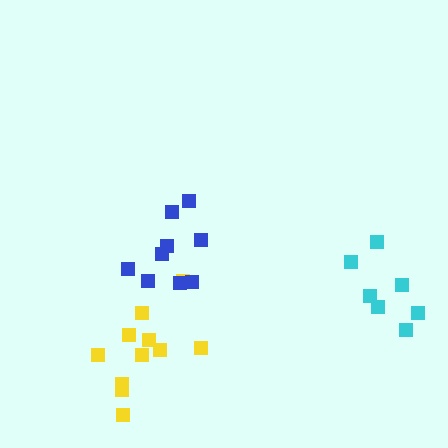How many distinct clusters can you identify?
There are 3 distinct clusters.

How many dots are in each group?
Group 1: 11 dots, Group 2: 7 dots, Group 3: 9 dots (27 total).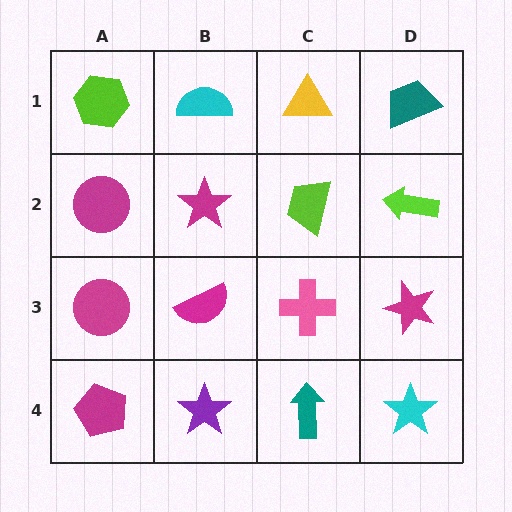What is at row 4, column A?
A magenta pentagon.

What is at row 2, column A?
A magenta circle.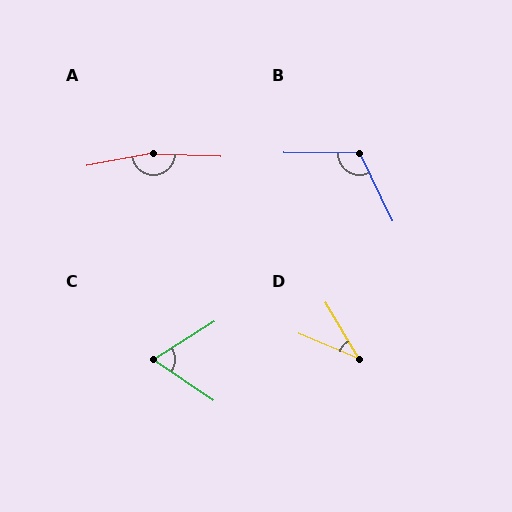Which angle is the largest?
A, at approximately 167 degrees.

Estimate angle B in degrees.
Approximately 116 degrees.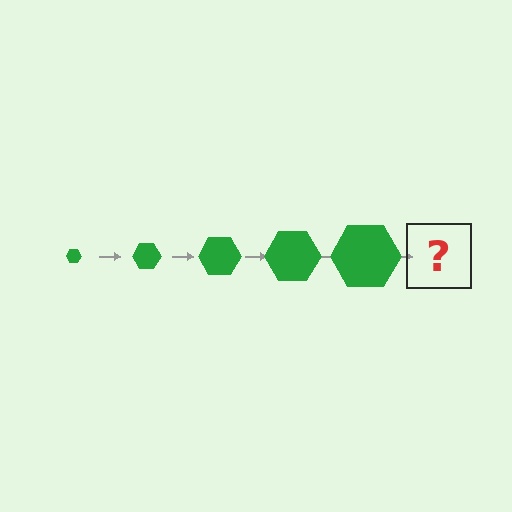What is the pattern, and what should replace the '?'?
The pattern is that the hexagon gets progressively larger each step. The '?' should be a green hexagon, larger than the previous one.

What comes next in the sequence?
The next element should be a green hexagon, larger than the previous one.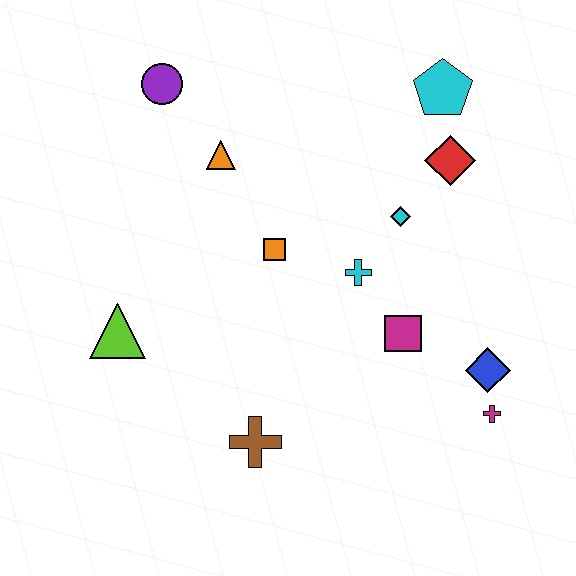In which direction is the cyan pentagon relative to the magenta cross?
The cyan pentagon is above the magenta cross.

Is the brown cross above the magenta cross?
No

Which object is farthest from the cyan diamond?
The lime triangle is farthest from the cyan diamond.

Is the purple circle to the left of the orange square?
Yes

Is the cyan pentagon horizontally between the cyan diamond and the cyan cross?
No